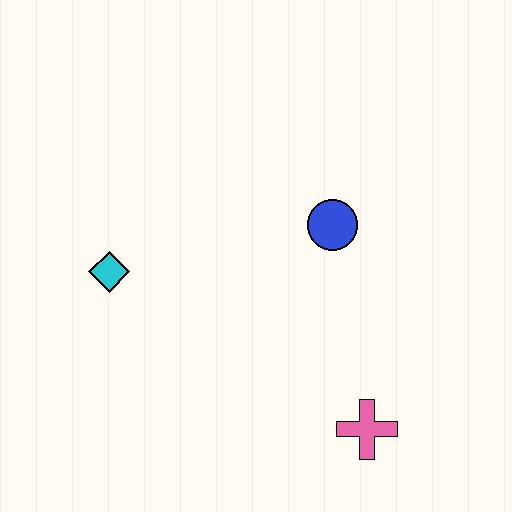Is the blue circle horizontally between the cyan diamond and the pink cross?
Yes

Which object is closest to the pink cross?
The blue circle is closest to the pink cross.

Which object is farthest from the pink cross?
The cyan diamond is farthest from the pink cross.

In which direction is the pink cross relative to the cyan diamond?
The pink cross is to the right of the cyan diamond.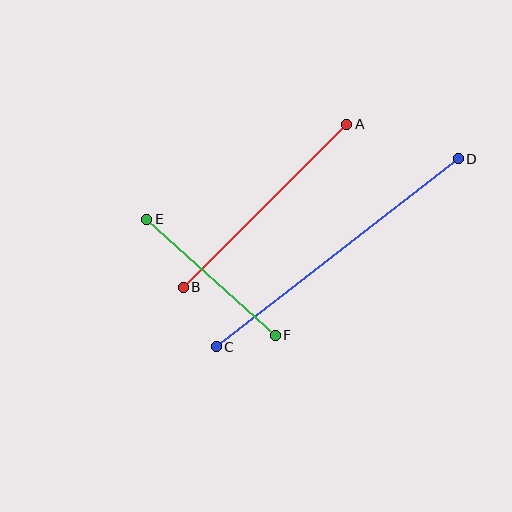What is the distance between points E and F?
The distance is approximately 173 pixels.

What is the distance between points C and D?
The distance is approximately 306 pixels.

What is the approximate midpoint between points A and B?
The midpoint is at approximately (265, 206) pixels.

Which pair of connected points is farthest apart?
Points C and D are farthest apart.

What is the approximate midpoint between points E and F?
The midpoint is at approximately (211, 277) pixels.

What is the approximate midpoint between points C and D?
The midpoint is at approximately (337, 253) pixels.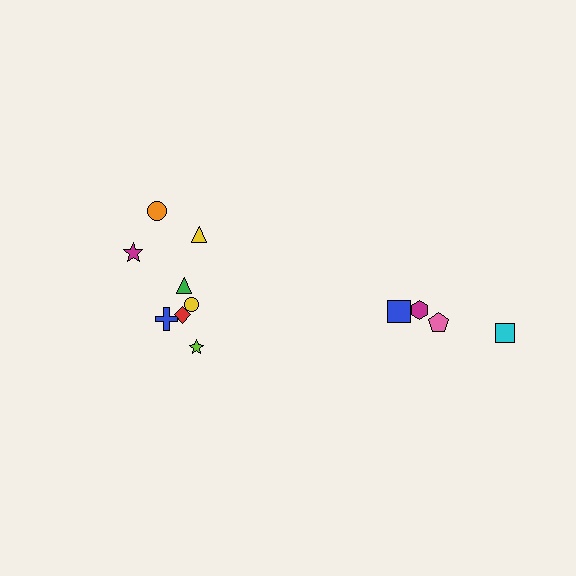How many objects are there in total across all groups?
There are 12 objects.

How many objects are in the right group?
There are 4 objects.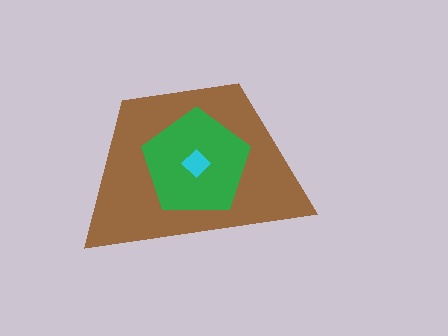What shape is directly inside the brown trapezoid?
The green pentagon.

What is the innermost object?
The cyan diamond.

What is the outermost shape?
The brown trapezoid.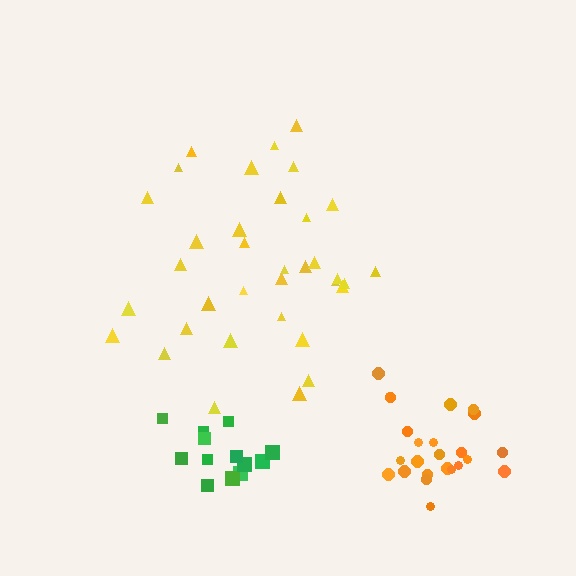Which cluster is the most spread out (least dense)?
Yellow.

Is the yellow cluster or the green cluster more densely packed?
Green.